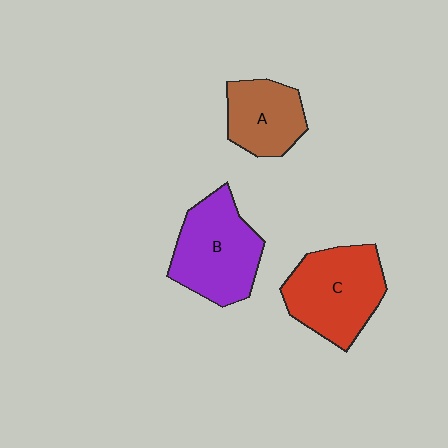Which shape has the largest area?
Shape C (red).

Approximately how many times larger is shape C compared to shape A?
Approximately 1.5 times.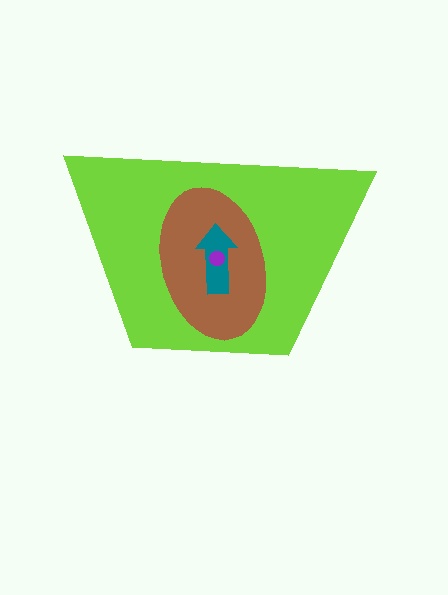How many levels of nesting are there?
4.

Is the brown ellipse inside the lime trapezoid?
Yes.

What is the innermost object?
The purple circle.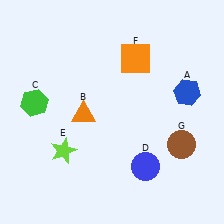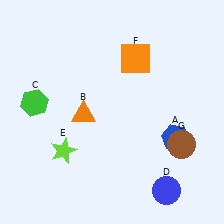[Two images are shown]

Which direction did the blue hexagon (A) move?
The blue hexagon (A) moved down.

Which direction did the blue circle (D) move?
The blue circle (D) moved down.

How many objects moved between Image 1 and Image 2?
2 objects moved between the two images.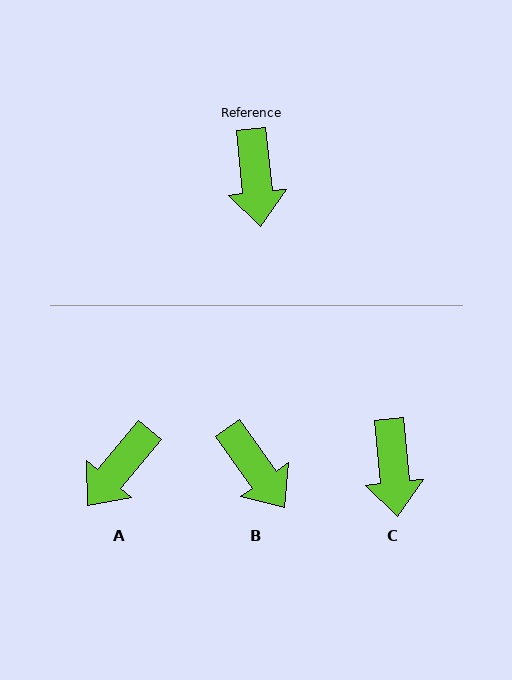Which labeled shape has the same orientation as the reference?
C.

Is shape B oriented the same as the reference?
No, it is off by about 30 degrees.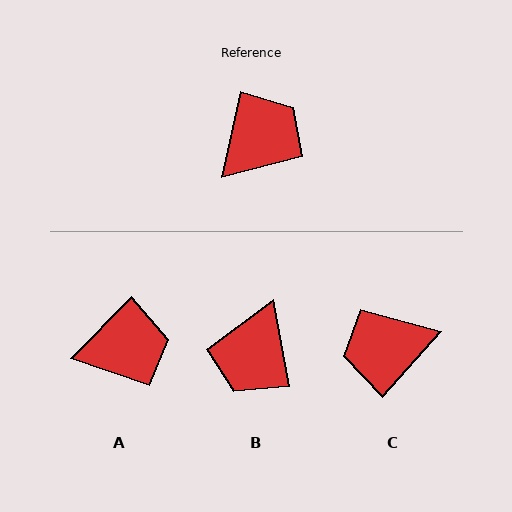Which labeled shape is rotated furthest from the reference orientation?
B, about 158 degrees away.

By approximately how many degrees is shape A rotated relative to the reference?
Approximately 33 degrees clockwise.